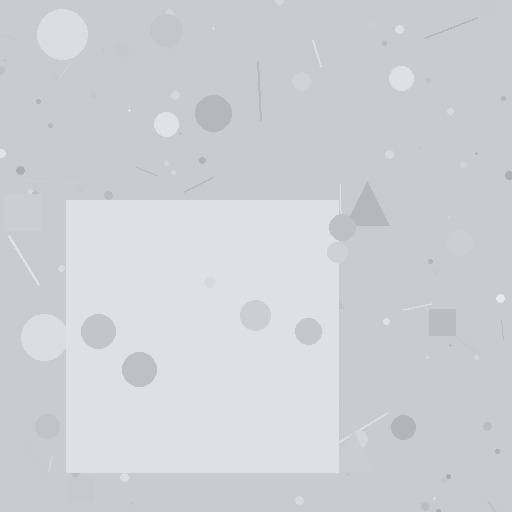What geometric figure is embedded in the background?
A square is embedded in the background.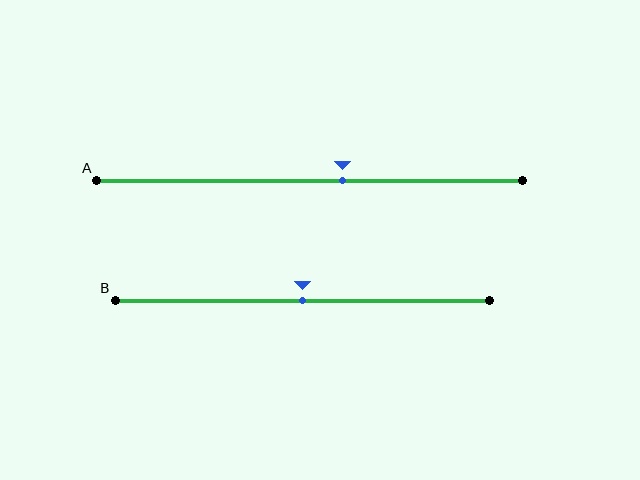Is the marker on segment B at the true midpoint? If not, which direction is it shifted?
Yes, the marker on segment B is at the true midpoint.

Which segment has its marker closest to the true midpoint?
Segment B has its marker closest to the true midpoint.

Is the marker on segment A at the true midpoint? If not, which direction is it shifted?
No, the marker on segment A is shifted to the right by about 8% of the segment length.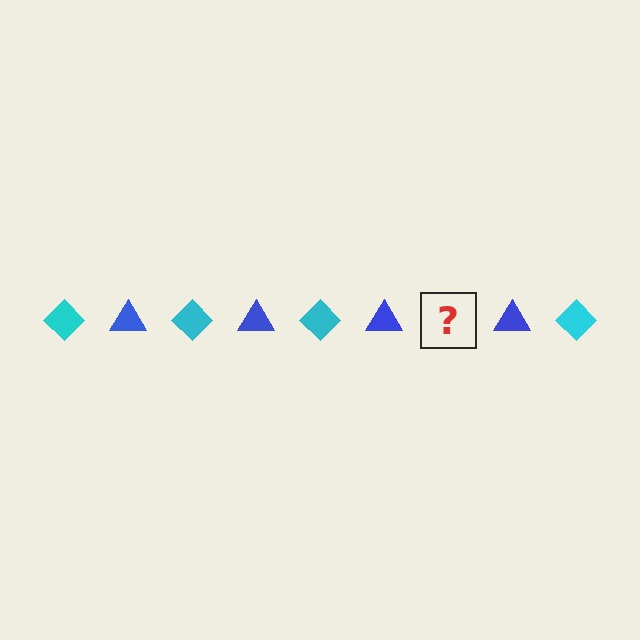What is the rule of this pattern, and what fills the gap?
The rule is that the pattern alternates between cyan diamond and blue triangle. The gap should be filled with a cyan diamond.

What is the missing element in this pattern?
The missing element is a cyan diamond.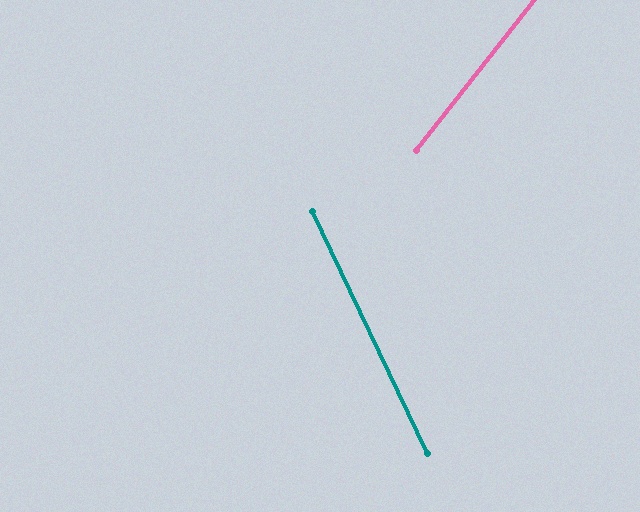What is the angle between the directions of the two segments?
Approximately 64 degrees.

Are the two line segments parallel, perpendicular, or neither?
Neither parallel nor perpendicular — they differ by about 64°.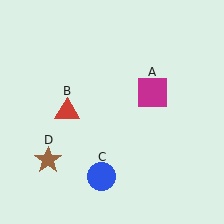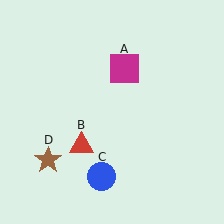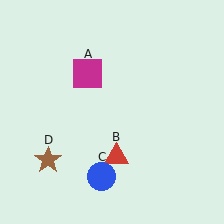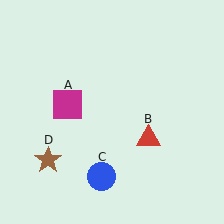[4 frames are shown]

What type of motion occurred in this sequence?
The magenta square (object A), red triangle (object B) rotated counterclockwise around the center of the scene.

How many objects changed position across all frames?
2 objects changed position: magenta square (object A), red triangle (object B).